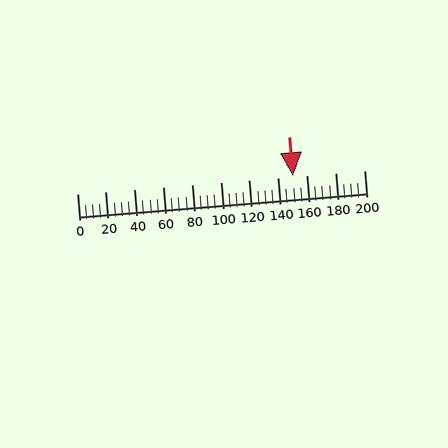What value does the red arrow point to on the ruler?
The red arrow points to approximately 150.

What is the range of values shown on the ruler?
The ruler shows values from 0 to 200.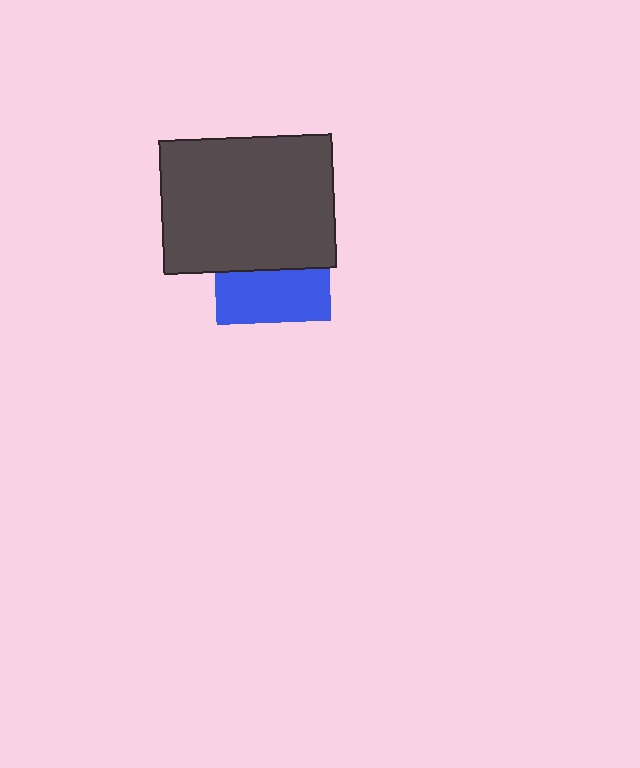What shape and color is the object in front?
The object in front is a dark gray rectangle.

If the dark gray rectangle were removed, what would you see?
You would see the complete blue square.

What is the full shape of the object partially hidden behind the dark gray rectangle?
The partially hidden object is a blue square.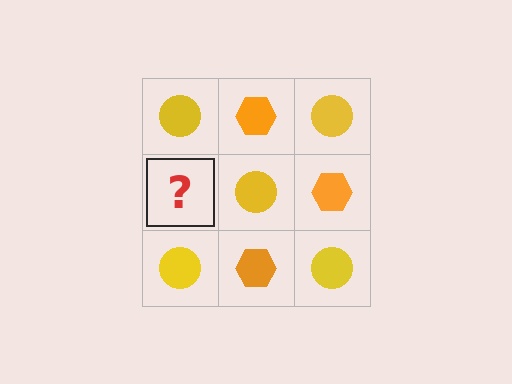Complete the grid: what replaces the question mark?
The question mark should be replaced with an orange hexagon.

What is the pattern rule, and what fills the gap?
The rule is that it alternates yellow circle and orange hexagon in a checkerboard pattern. The gap should be filled with an orange hexagon.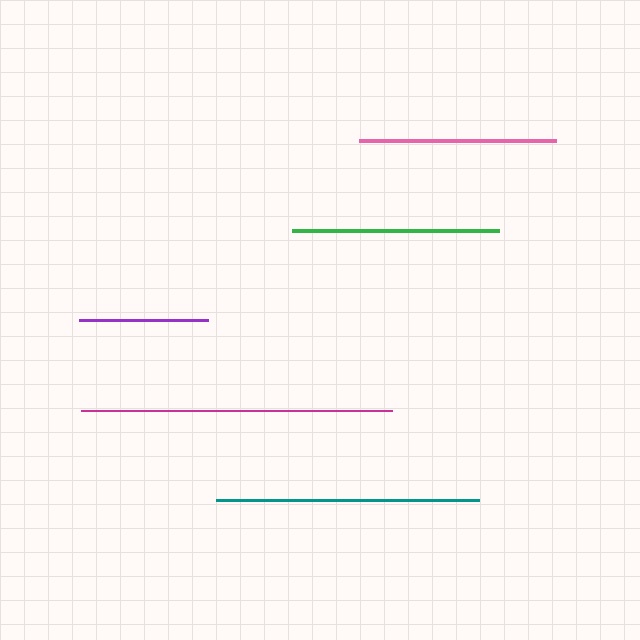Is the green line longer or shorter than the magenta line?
The magenta line is longer than the green line.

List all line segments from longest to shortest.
From longest to shortest: magenta, teal, green, pink, purple.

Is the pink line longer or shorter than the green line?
The green line is longer than the pink line.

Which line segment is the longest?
The magenta line is the longest at approximately 311 pixels.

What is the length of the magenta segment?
The magenta segment is approximately 311 pixels long.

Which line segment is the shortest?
The purple line is the shortest at approximately 128 pixels.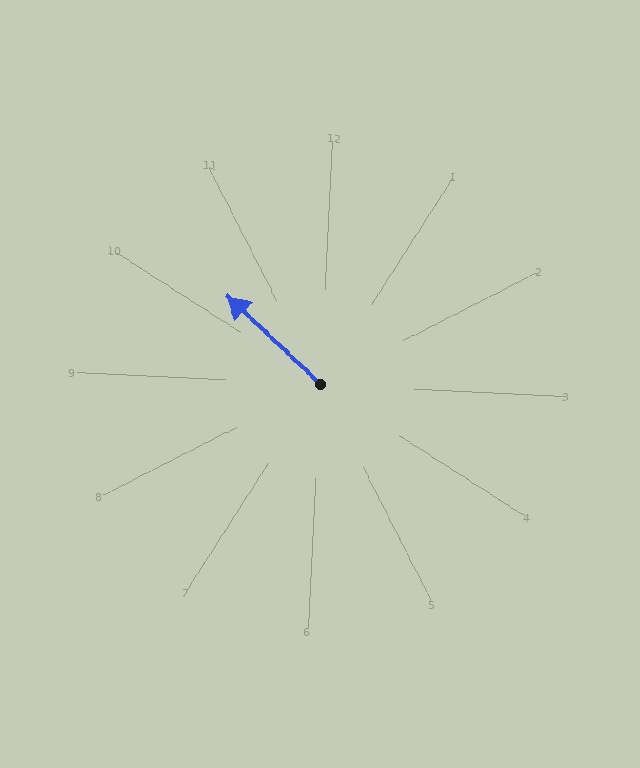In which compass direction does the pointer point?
Northwest.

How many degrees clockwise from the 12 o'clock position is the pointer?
Approximately 311 degrees.